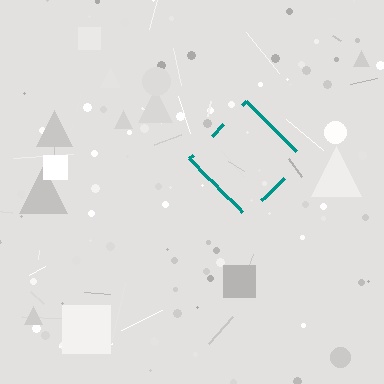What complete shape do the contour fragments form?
The contour fragments form a diamond.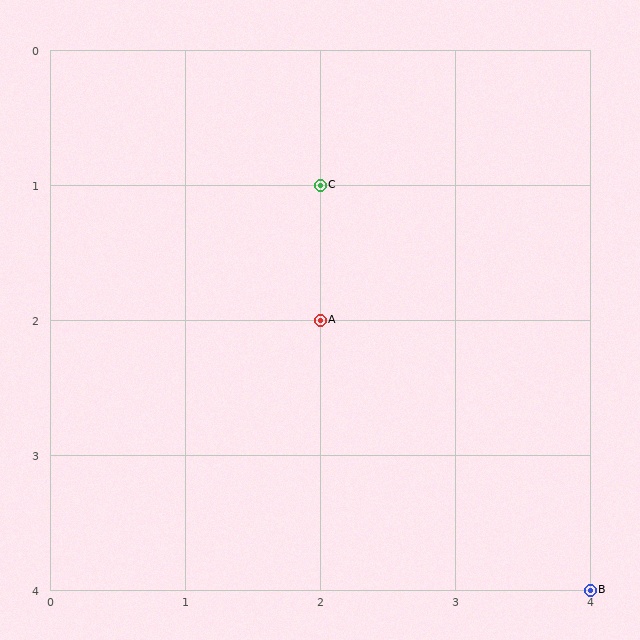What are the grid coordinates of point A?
Point A is at grid coordinates (2, 2).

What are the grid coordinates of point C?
Point C is at grid coordinates (2, 1).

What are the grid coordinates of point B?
Point B is at grid coordinates (4, 4).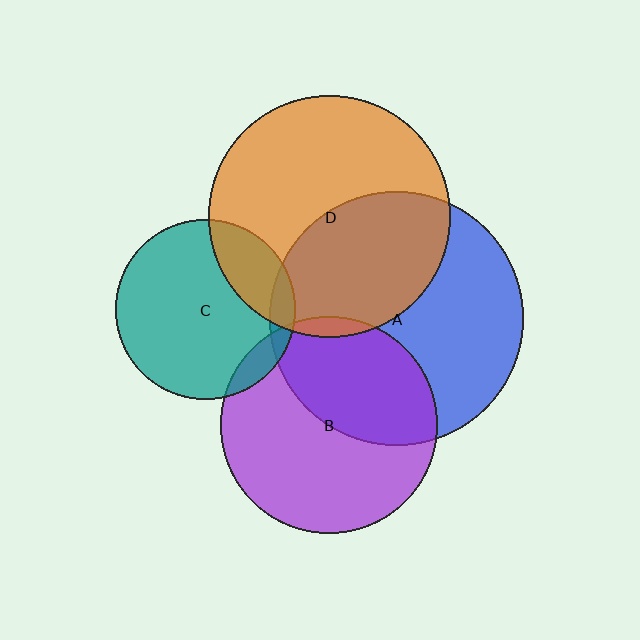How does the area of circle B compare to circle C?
Approximately 1.5 times.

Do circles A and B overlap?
Yes.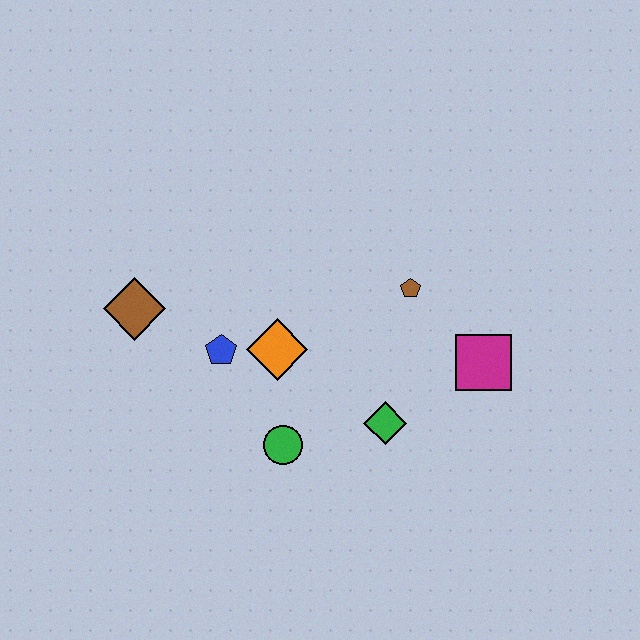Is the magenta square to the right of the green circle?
Yes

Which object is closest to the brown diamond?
The blue pentagon is closest to the brown diamond.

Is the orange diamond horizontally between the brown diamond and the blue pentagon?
No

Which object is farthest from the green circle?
The magenta square is farthest from the green circle.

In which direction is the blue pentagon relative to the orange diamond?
The blue pentagon is to the left of the orange diamond.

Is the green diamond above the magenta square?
No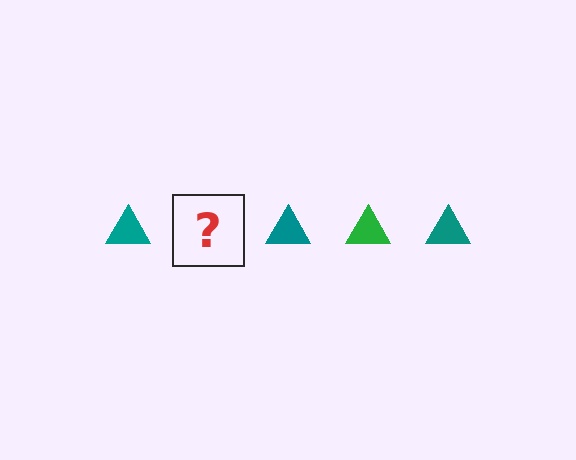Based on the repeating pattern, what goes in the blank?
The blank should be a green triangle.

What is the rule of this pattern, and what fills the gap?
The rule is that the pattern cycles through teal, green triangles. The gap should be filled with a green triangle.